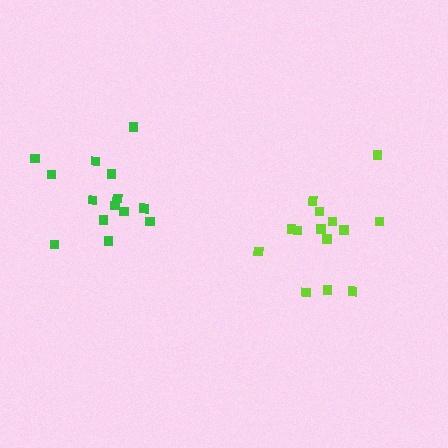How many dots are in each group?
Group 1: 14 dots, Group 2: 14 dots (28 total).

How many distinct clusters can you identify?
There are 2 distinct clusters.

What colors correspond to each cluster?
The clusters are colored: green, lime.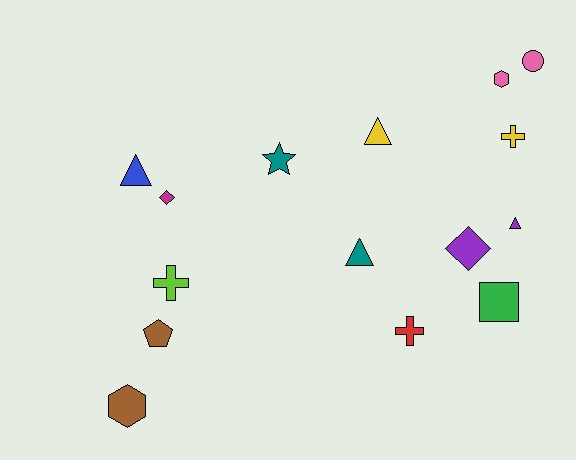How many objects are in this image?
There are 15 objects.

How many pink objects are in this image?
There are 2 pink objects.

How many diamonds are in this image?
There are 2 diamonds.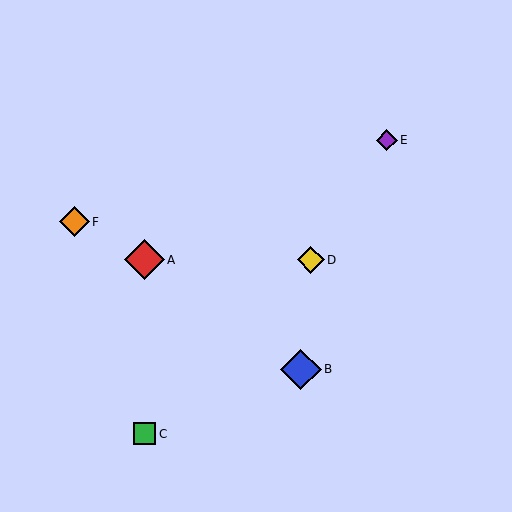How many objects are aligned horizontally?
2 objects (A, D) are aligned horizontally.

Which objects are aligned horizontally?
Objects A, D are aligned horizontally.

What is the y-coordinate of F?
Object F is at y≈222.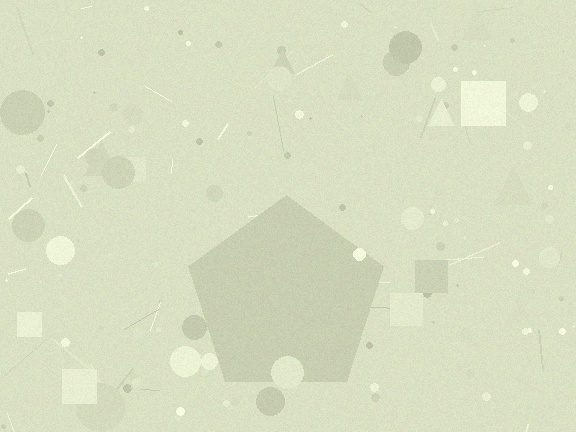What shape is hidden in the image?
A pentagon is hidden in the image.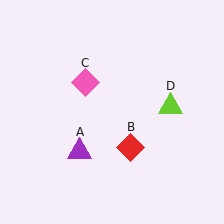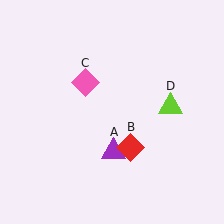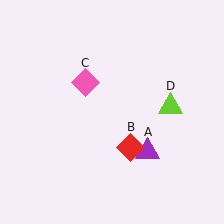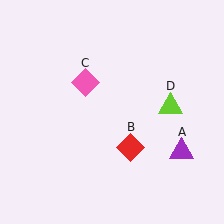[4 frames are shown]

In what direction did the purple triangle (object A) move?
The purple triangle (object A) moved right.